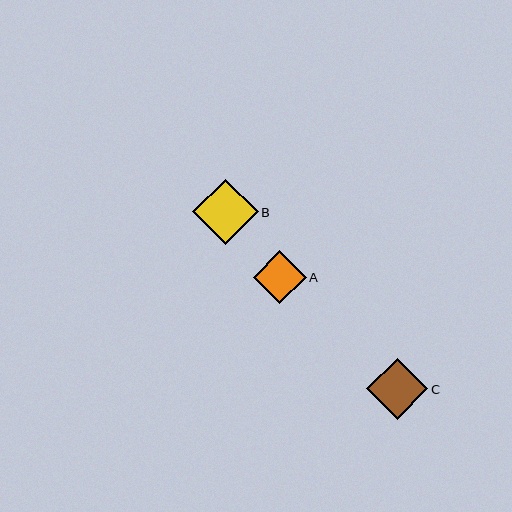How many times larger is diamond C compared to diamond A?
Diamond C is approximately 1.1 times the size of diamond A.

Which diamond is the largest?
Diamond B is the largest with a size of approximately 65 pixels.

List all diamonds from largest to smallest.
From largest to smallest: B, C, A.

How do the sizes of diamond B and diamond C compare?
Diamond B and diamond C are approximately the same size.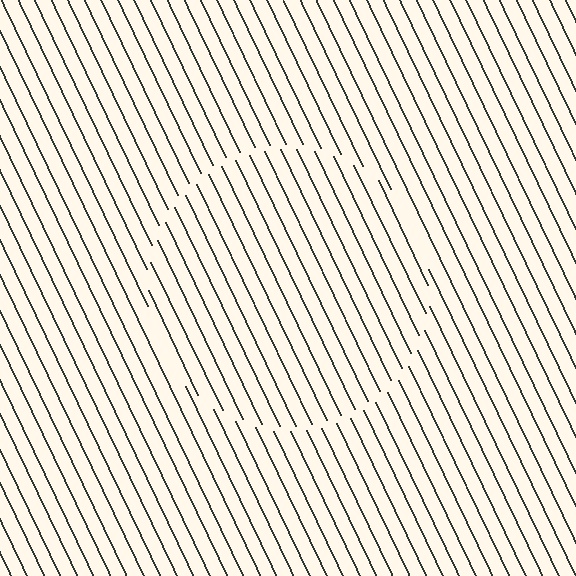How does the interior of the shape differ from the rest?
The interior of the shape contains the same grating, shifted by half a period — the contour is defined by the phase discontinuity where line-ends from the inner and outer gratings abut.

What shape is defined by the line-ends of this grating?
An illusory circle. The interior of the shape contains the same grating, shifted by half a period — the contour is defined by the phase discontinuity where line-ends from the inner and outer gratings abut.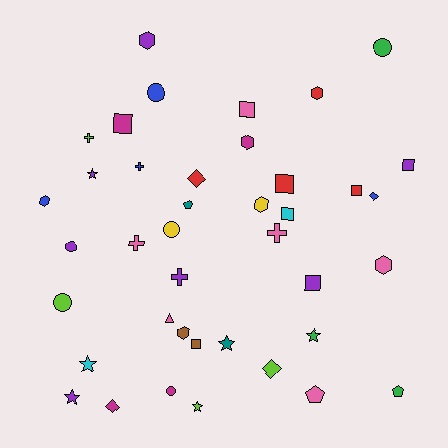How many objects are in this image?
There are 40 objects.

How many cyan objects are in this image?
There are 2 cyan objects.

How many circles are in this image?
There are 6 circles.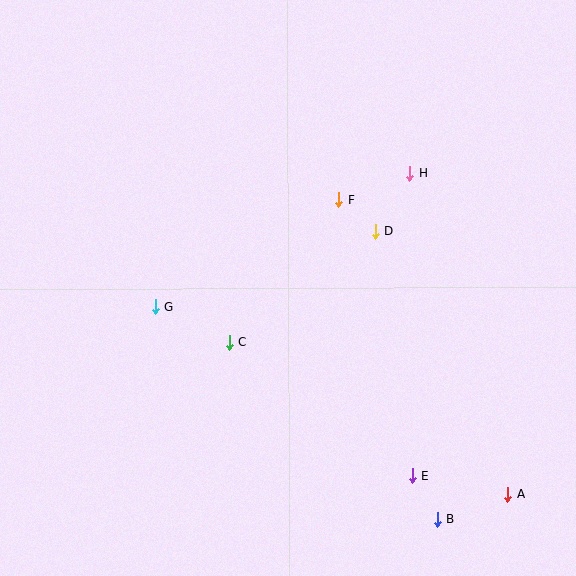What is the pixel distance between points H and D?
The distance between H and D is 67 pixels.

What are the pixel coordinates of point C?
Point C is at (230, 343).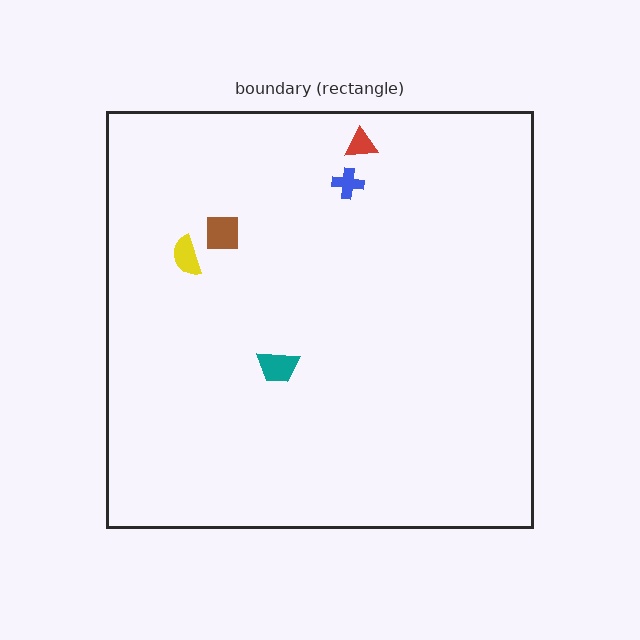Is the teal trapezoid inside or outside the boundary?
Inside.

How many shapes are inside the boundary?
5 inside, 0 outside.